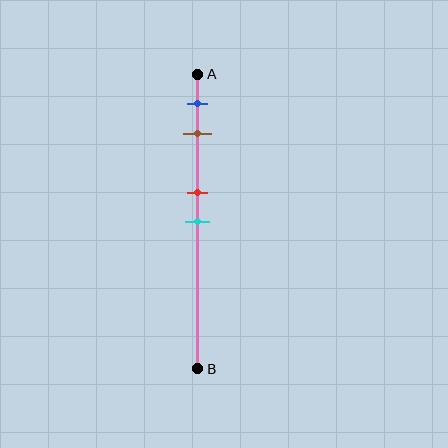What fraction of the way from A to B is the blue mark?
The blue mark is approximately 10% (0.1) of the way from A to B.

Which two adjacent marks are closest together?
The red and cyan marks are the closest adjacent pair.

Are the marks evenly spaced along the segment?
No, the marks are not evenly spaced.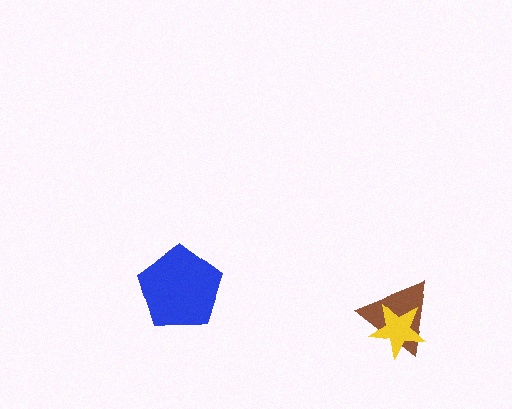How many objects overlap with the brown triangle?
1 object overlaps with the brown triangle.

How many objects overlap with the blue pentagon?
0 objects overlap with the blue pentagon.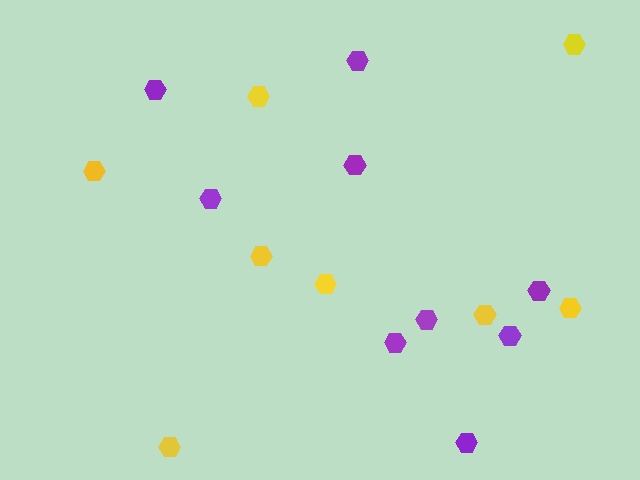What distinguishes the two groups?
There are 2 groups: one group of yellow hexagons (8) and one group of purple hexagons (9).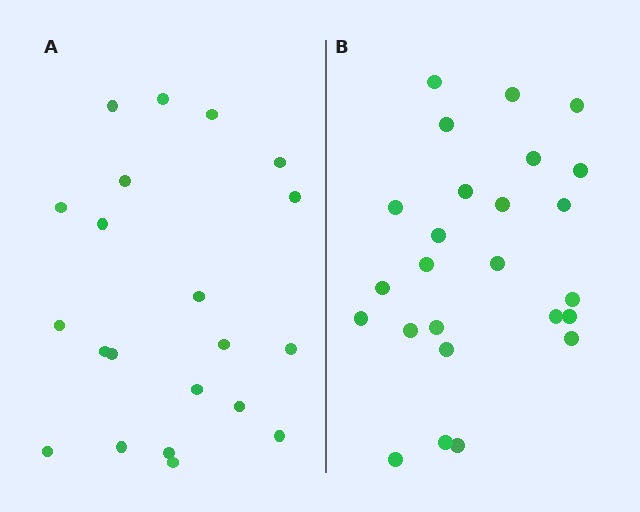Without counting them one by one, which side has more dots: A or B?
Region B (the right region) has more dots.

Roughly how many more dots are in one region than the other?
Region B has about 4 more dots than region A.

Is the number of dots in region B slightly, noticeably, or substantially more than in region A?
Region B has only slightly more — the two regions are fairly close. The ratio is roughly 1.2 to 1.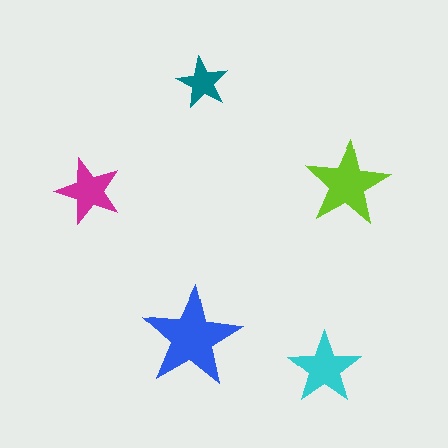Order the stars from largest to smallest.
the blue one, the lime one, the cyan one, the magenta one, the teal one.